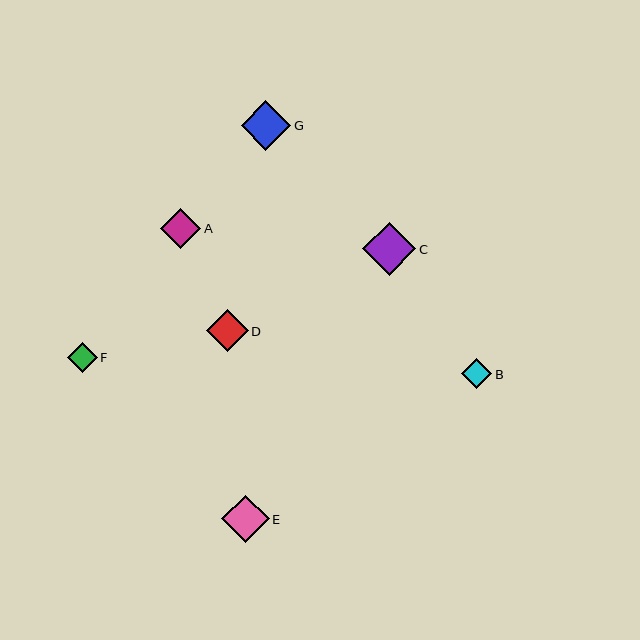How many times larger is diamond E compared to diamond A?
Diamond E is approximately 1.2 times the size of diamond A.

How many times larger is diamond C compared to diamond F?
Diamond C is approximately 1.8 times the size of diamond F.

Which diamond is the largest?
Diamond C is the largest with a size of approximately 53 pixels.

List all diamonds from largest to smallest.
From largest to smallest: C, G, E, D, A, B, F.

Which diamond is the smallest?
Diamond F is the smallest with a size of approximately 30 pixels.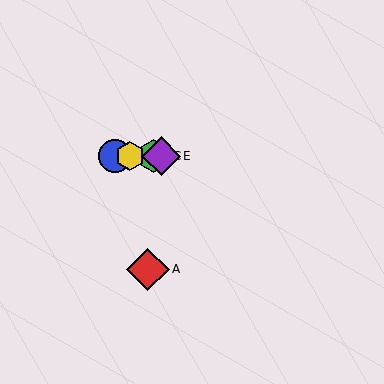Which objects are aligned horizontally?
Objects B, C, D, E are aligned horizontally.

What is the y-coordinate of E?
Object E is at y≈156.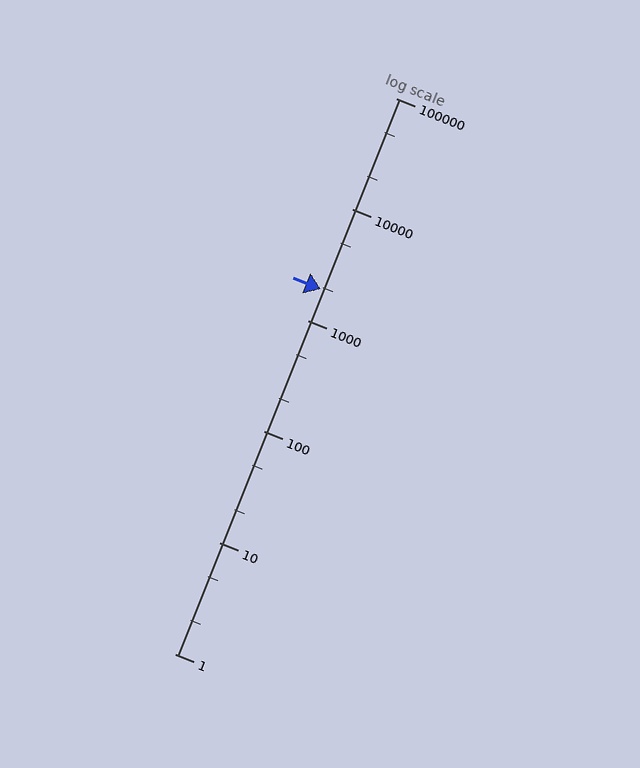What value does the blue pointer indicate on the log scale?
The pointer indicates approximately 1900.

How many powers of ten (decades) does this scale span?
The scale spans 5 decades, from 1 to 100000.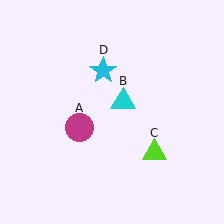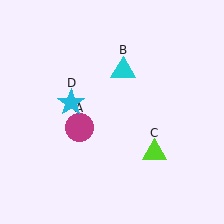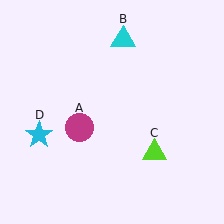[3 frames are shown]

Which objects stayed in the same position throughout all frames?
Magenta circle (object A) and lime triangle (object C) remained stationary.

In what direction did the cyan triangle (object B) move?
The cyan triangle (object B) moved up.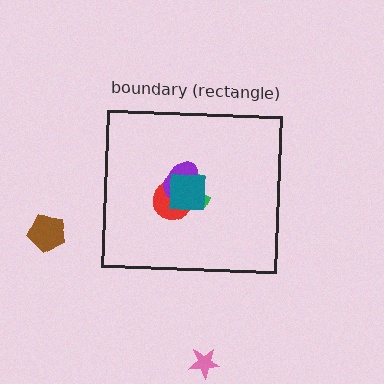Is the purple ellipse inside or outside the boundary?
Inside.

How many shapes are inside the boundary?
4 inside, 2 outside.